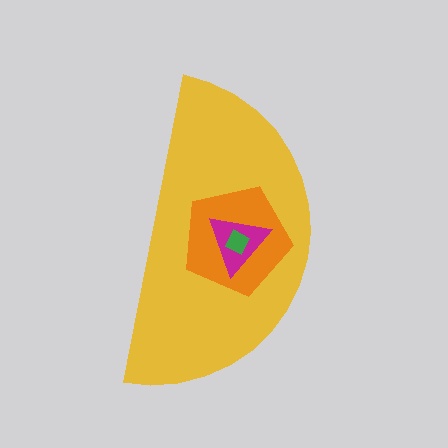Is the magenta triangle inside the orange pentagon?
Yes.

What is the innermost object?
The green square.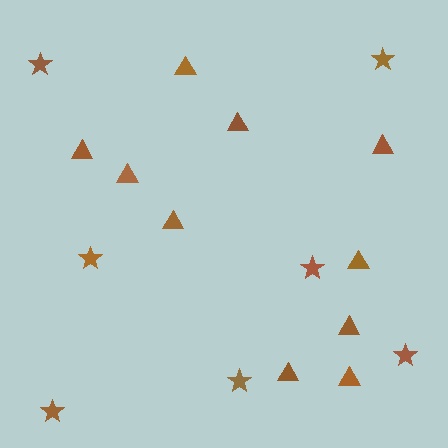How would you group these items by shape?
There are 2 groups: one group of triangles (10) and one group of stars (7).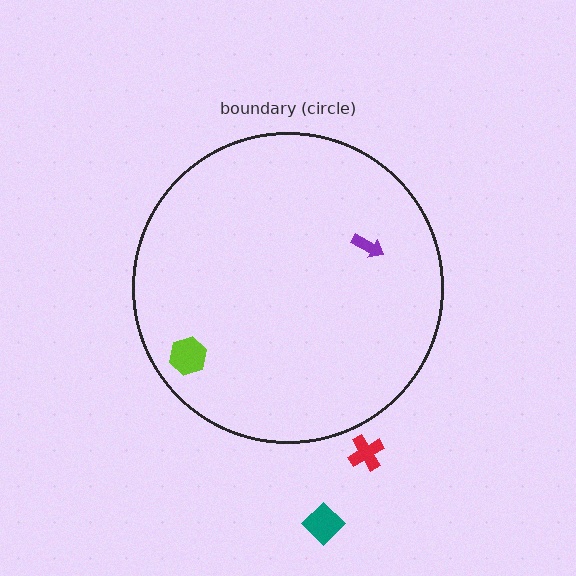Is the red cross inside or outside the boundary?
Outside.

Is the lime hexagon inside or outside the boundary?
Inside.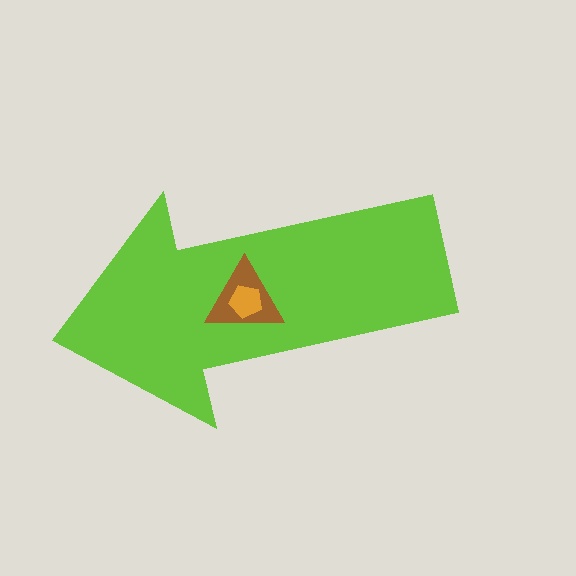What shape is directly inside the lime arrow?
The brown triangle.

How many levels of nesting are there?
3.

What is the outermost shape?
The lime arrow.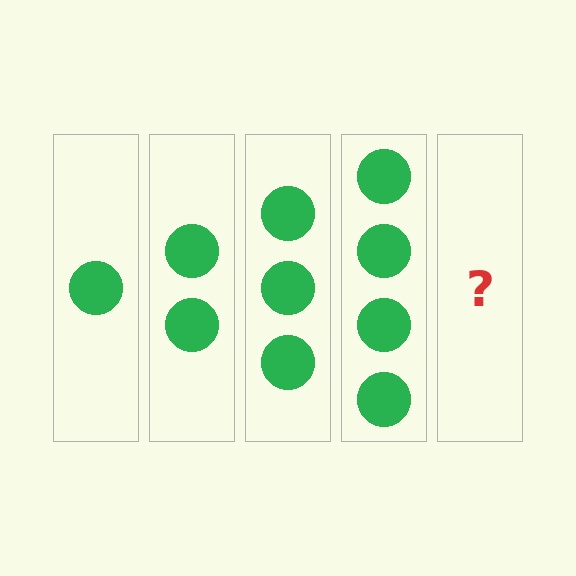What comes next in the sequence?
The next element should be 5 circles.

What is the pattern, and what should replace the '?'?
The pattern is that each step adds one more circle. The '?' should be 5 circles.